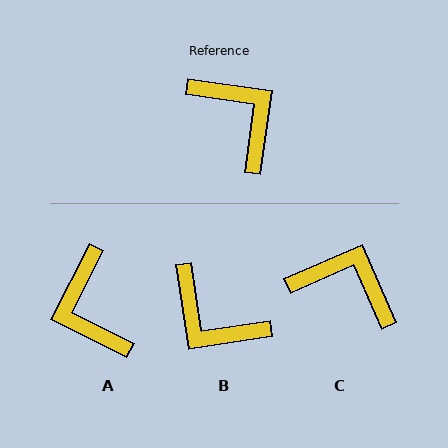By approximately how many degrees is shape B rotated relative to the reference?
Approximately 163 degrees clockwise.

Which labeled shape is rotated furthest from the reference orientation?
B, about 163 degrees away.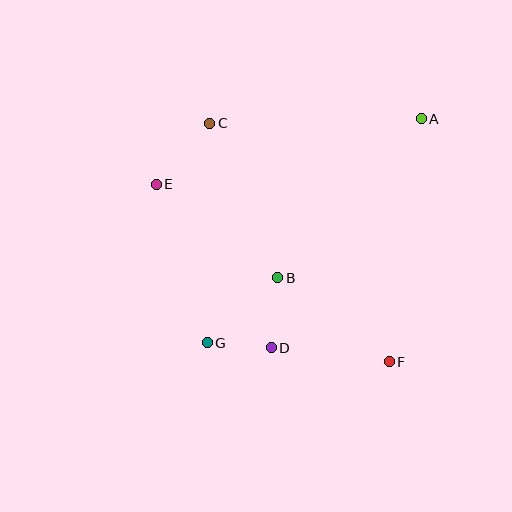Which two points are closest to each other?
Points D and G are closest to each other.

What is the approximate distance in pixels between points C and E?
The distance between C and E is approximately 81 pixels.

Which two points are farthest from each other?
Points A and G are farthest from each other.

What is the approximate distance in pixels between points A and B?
The distance between A and B is approximately 214 pixels.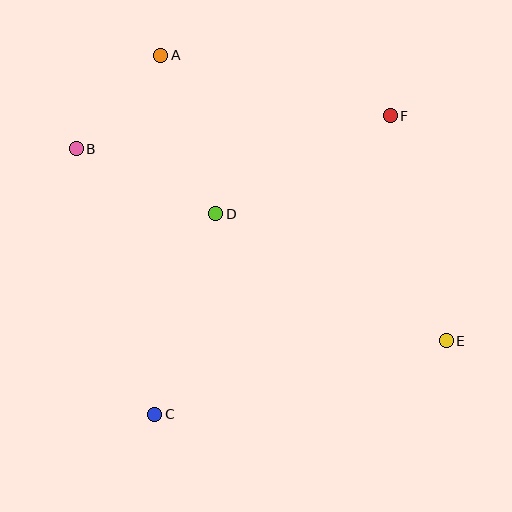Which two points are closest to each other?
Points A and B are closest to each other.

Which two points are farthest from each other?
Points B and E are farthest from each other.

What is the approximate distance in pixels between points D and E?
The distance between D and E is approximately 263 pixels.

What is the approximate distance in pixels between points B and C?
The distance between B and C is approximately 277 pixels.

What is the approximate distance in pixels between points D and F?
The distance between D and F is approximately 200 pixels.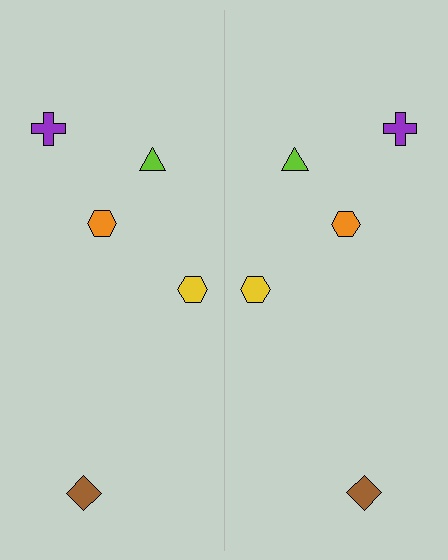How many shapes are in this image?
There are 10 shapes in this image.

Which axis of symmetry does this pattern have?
The pattern has a vertical axis of symmetry running through the center of the image.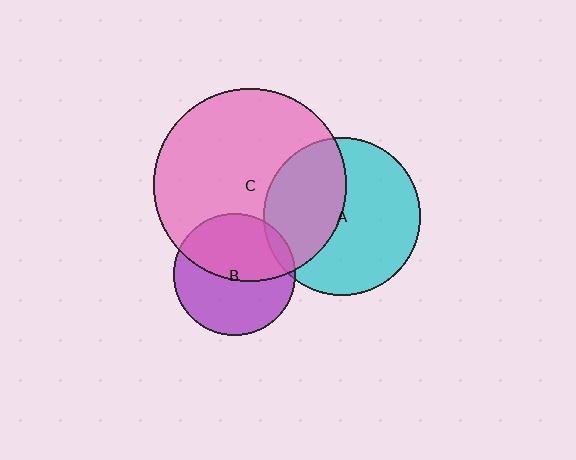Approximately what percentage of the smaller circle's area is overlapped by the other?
Approximately 5%.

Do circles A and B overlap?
Yes.